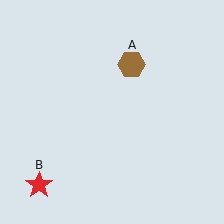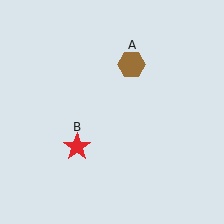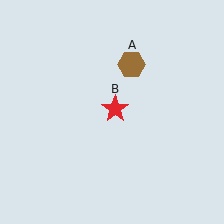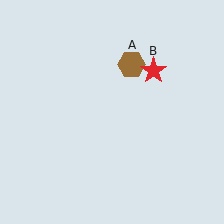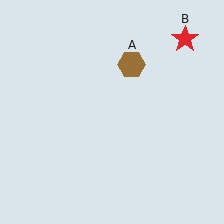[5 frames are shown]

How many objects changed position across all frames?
1 object changed position: red star (object B).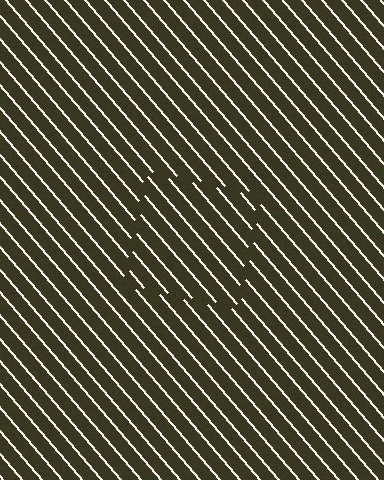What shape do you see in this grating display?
An illusory square. The interior of the shape contains the same grating, shifted by half a period — the contour is defined by the phase discontinuity where line-ends from the inner and outer gratings abut.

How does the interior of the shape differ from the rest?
The interior of the shape contains the same grating, shifted by half a period — the contour is defined by the phase discontinuity where line-ends from the inner and outer gratings abut.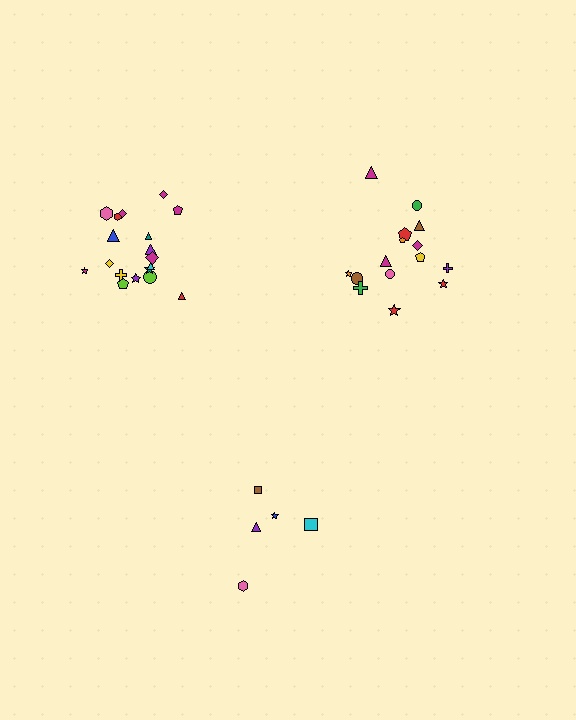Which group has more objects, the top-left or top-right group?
The top-left group.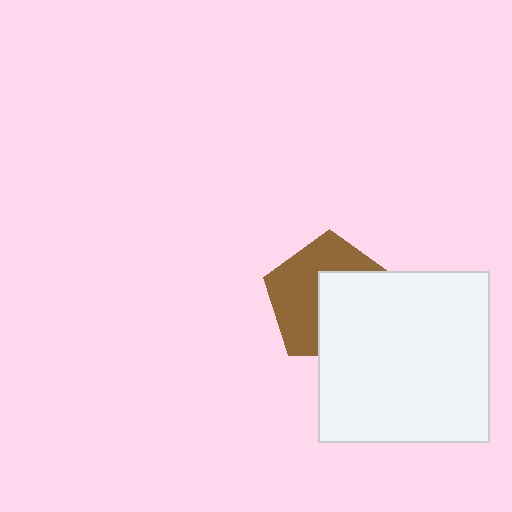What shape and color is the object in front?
The object in front is a white square.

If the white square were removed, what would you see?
You would see the complete brown pentagon.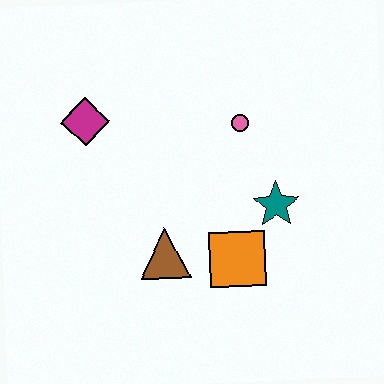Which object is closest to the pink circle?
The teal star is closest to the pink circle.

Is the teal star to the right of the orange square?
Yes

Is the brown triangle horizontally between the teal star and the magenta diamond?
Yes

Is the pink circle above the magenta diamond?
No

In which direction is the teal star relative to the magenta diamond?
The teal star is to the right of the magenta diamond.